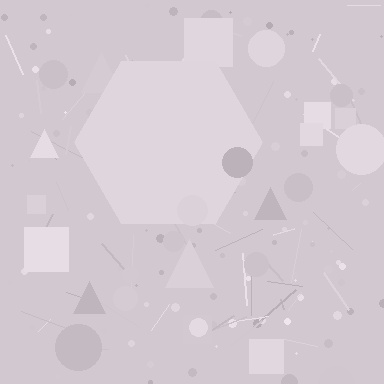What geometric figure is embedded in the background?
A hexagon is embedded in the background.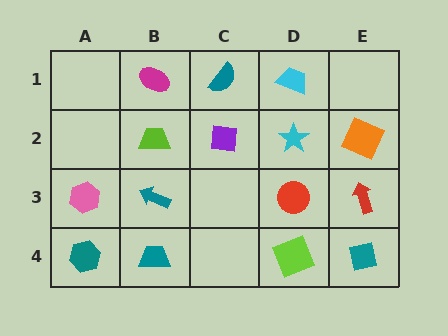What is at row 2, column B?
A lime trapezoid.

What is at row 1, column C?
A teal semicircle.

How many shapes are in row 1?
3 shapes.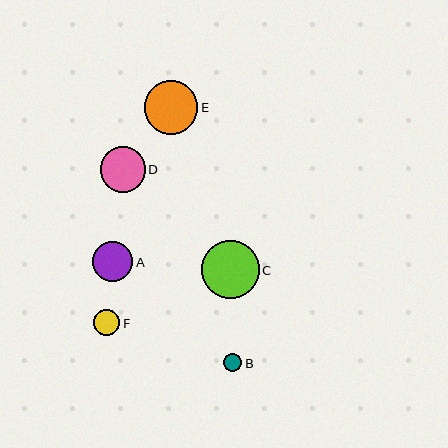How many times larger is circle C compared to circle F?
Circle C is approximately 2.2 times the size of circle F.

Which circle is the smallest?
Circle B is the smallest with a size of approximately 18 pixels.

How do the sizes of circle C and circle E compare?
Circle C and circle E are approximately the same size.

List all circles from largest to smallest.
From largest to smallest: C, E, D, A, F, B.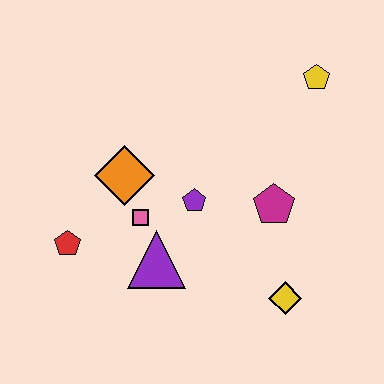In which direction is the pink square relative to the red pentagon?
The pink square is to the right of the red pentagon.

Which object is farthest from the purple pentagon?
The yellow pentagon is farthest from the purple pentagon.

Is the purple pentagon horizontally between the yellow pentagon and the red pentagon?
Yes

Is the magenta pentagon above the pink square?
Yes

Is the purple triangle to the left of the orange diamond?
No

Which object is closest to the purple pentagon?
The pink square is closest to the purple pentagon.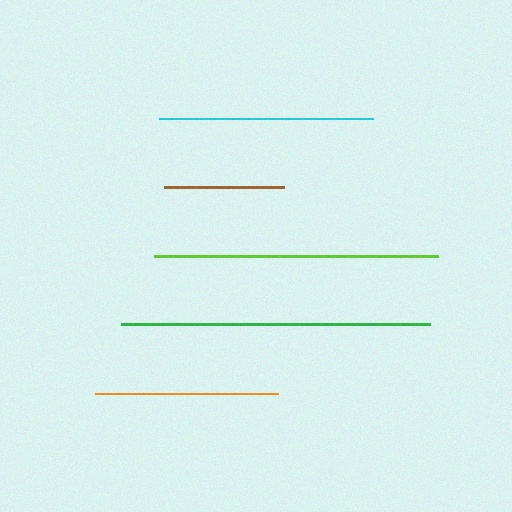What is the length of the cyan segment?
The cyan segment is approximately 214 pixels long.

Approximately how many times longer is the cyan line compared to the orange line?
The cyan line is approximately 1.2 times the length of the orange line.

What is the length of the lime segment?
The lime segment is approximately 284 pixels long.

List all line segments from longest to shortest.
From longest to shortest: green, lime, cyan, orange, brown.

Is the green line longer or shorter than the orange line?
The green line is longer than the orange line.